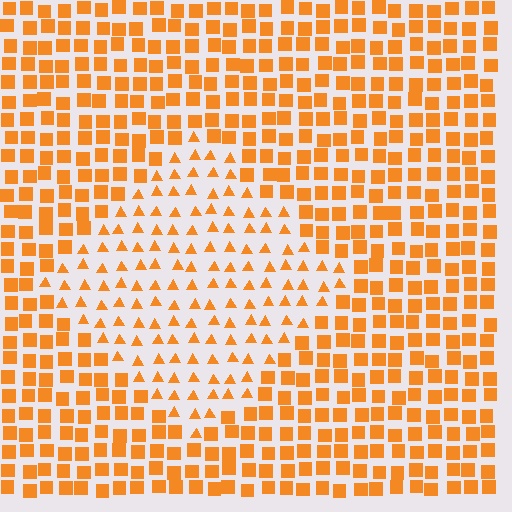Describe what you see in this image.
The image is filled with small orange elements arranged in a uniform grid. A diamond-shaped region contains triangles, while the surrounding area contains squares. The boundary is defined purely by the change in element shape.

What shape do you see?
I see a diamond.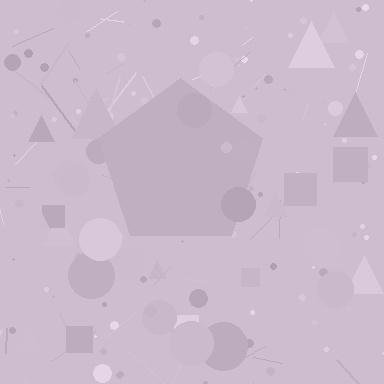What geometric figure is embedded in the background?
A pentagon is embedded in the background.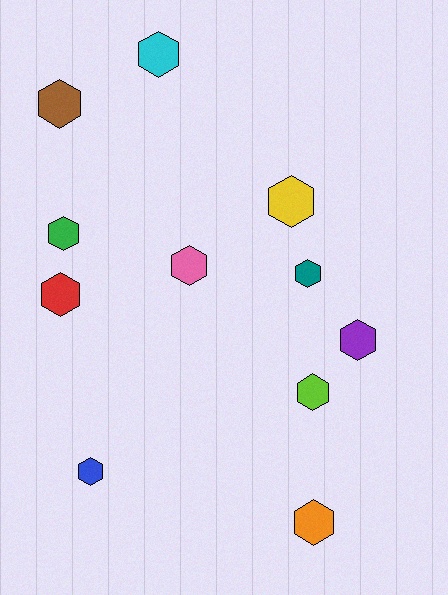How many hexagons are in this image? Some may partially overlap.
There are 11 hexagons.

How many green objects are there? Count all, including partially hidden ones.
There is 1 green object.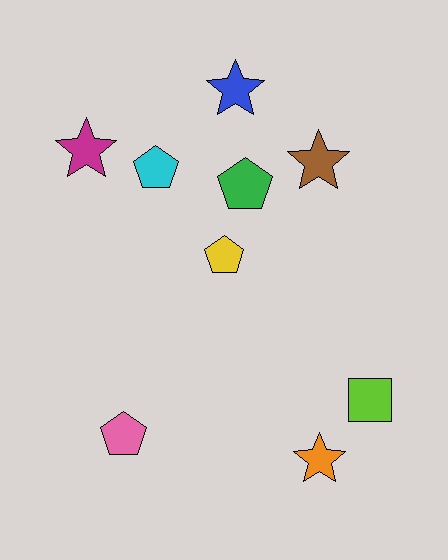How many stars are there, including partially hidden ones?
There are 4 stars.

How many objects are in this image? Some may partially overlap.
There are 9 objects.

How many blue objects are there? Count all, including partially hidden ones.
There is 1 blue object.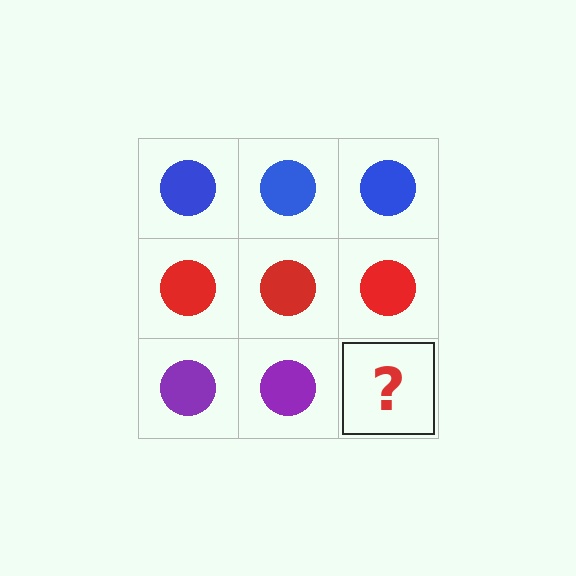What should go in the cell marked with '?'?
The missing cell should contain a purple circle.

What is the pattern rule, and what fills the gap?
The rule is that each row has a consistent color. The gap should be filled with a purple circle.